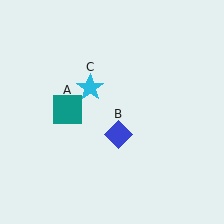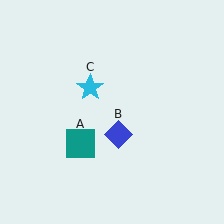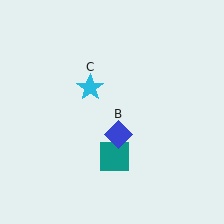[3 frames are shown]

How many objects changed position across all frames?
1 object changed position: teal square (object A).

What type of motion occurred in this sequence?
The teal square (object A) rotated counterclockwise around the center of the scene.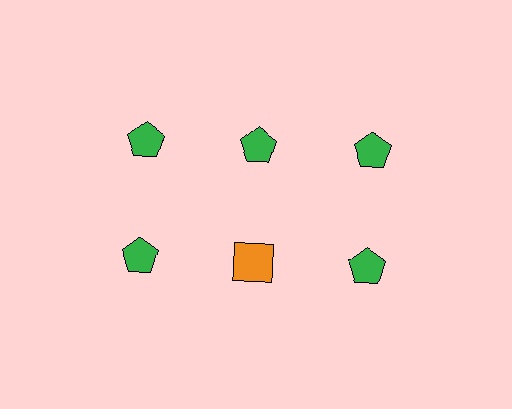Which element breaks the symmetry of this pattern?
The orange square in the second row, second from left column breaks the symmetry. All other shapes are green pentagons.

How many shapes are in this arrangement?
There are 6 shapes arranged in a grid pattern.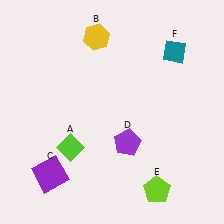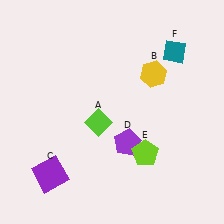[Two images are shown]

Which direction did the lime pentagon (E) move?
The lime pentagon (E) moved up.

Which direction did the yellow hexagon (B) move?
The yellow hexagon (B) moved right.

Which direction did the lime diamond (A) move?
The lime diamond (A) moved right.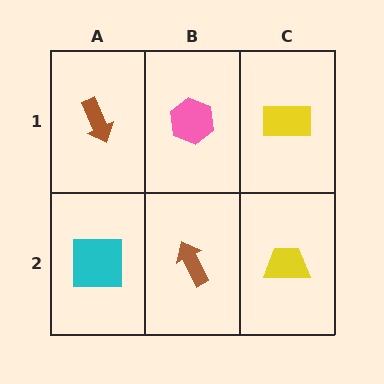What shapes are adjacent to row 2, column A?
A brown arrow (row 1, column A), a brown arrow (row 2, column B).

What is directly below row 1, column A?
A cyan square.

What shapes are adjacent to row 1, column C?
A yellow trapezoid (row 2, column C), a pink hexagon (row 1, column B).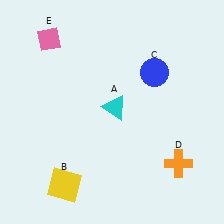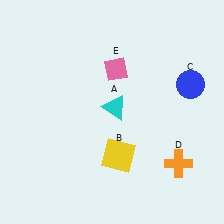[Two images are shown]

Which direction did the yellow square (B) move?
The yellow square (B) moved right.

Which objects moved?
The objects that moved are: the yellow square (B), the blue circle (C), the pink diamond (E).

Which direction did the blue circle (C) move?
The blue circle (C) moved right.